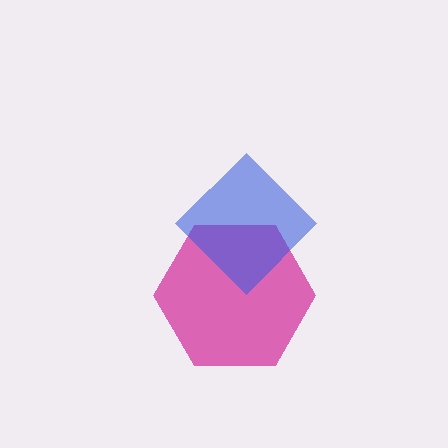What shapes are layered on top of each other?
The layered shapes are: a magenta hexagon, a blue diamond.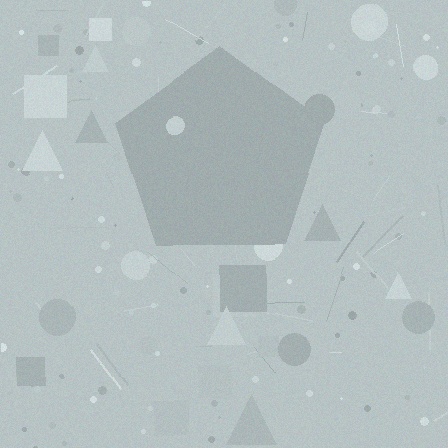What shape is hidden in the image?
A pentagon is hidden in the image.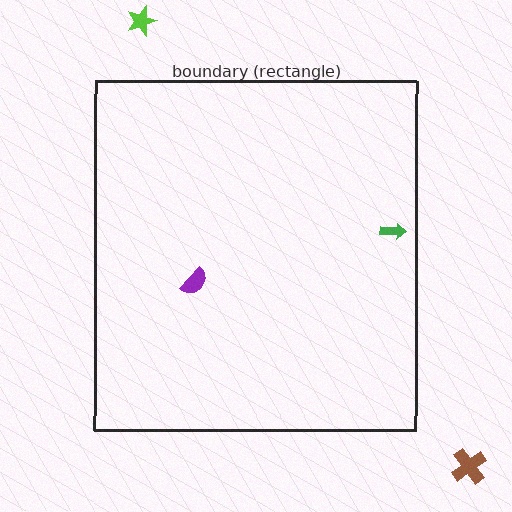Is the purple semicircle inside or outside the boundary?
Inside.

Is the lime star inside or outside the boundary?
Outside.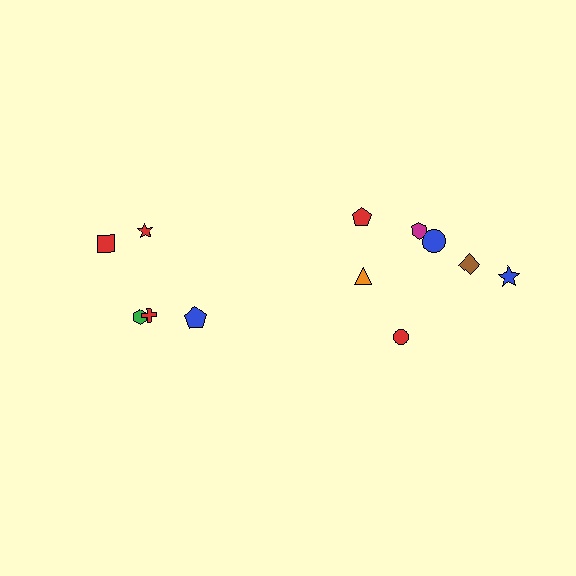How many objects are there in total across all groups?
There are 12 objects.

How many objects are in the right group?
There are 7 objects.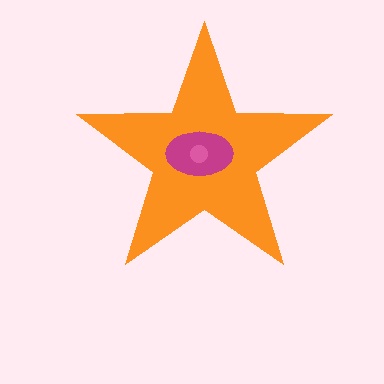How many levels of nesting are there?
3.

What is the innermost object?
The pink circle.